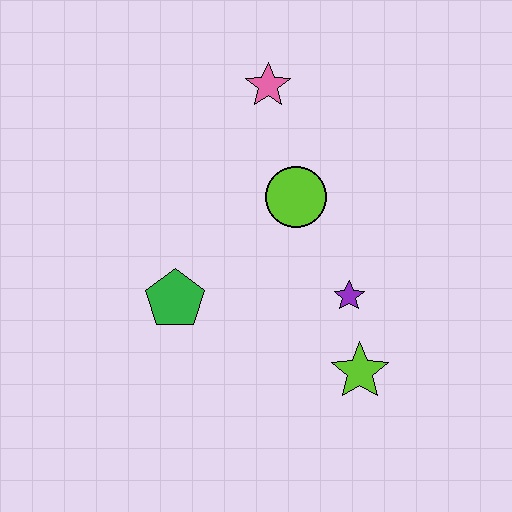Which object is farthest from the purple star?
The pink star is farthest from the purple star.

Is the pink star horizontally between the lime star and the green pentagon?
Yes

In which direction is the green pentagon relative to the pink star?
The green pentagon is below the pink star.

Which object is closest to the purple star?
The lime star is closest to the purple star.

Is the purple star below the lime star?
No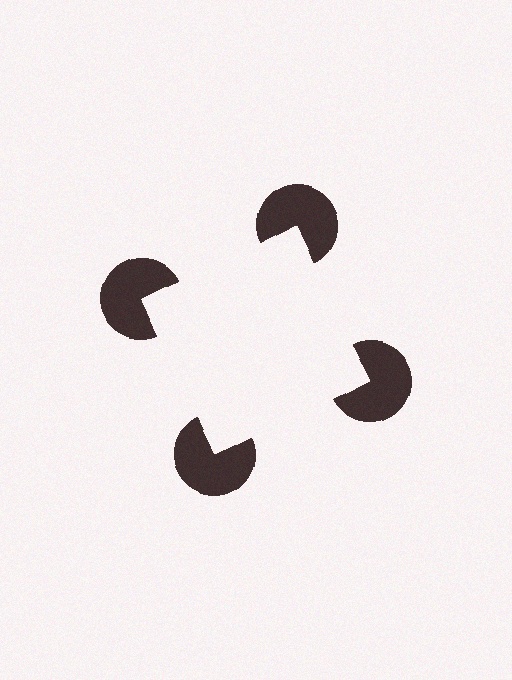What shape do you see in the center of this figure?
An illusory square — its edges are inferred from the aligned wedge cuts in the pac-man discs, not physically drawn.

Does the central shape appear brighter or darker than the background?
It typically appears slightly brighter than the background, even though no actual brightness change is drawn.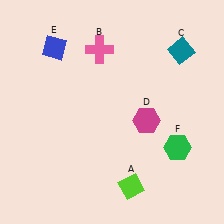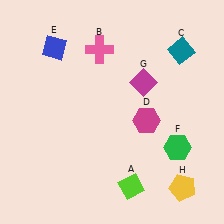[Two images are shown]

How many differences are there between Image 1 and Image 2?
There are 2 differences between the two images.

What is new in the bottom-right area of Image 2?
A yellow pentagon (H) was added in the bottom-right area of Image 2.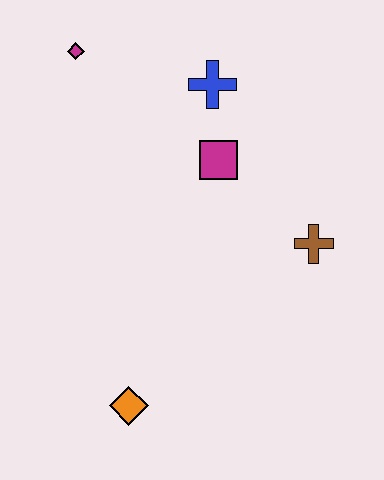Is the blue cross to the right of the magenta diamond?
Yes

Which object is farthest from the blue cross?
The orange diamond is farthest from the blue cross.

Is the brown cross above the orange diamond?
Yes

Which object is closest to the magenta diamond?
The blue cross is closest to the magenta diamond.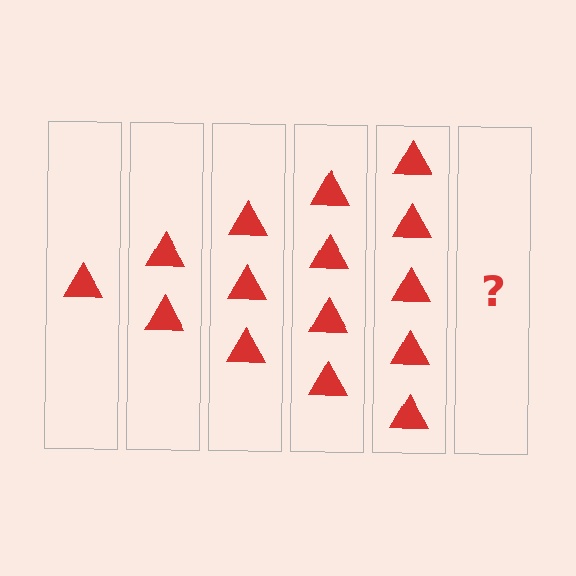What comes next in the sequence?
The next element should be 6 triangles.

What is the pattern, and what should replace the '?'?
The pattern is that each step adds one more triangle. The '?' should be 6 triangles.